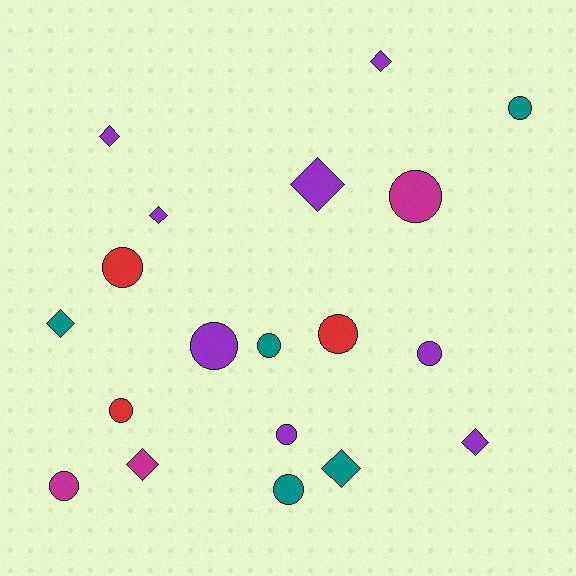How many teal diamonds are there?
There are 2 teal diamonds.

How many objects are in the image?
There are 19 objects.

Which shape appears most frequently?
Circle, with 11 objects.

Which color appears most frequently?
Purple, with 8 objects.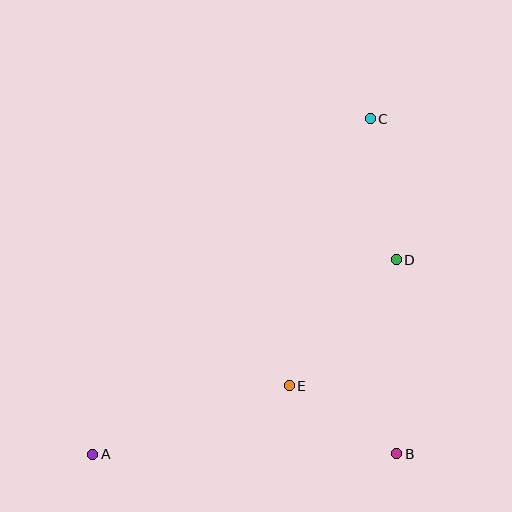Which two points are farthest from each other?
Points A and C are farthest from each other.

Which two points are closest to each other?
Points B and E are closest to each other.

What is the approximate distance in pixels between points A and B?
The distance between A and B is approximately 304 pixels.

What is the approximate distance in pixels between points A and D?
The distance between A and D is approximately 361 pixels.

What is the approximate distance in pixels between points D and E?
The distance between D and E is approximately 166 pixels.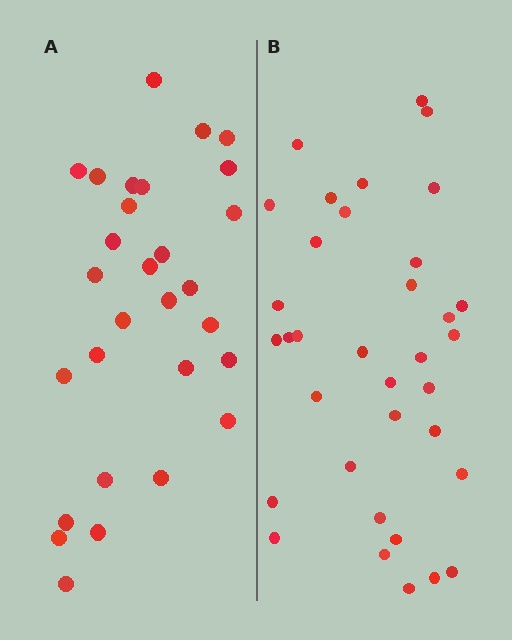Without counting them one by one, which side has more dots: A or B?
Region B (the right region) has more dots.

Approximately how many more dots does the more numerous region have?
Region B has about 6 more dots than region A.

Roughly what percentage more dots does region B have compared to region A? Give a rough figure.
About 20% more.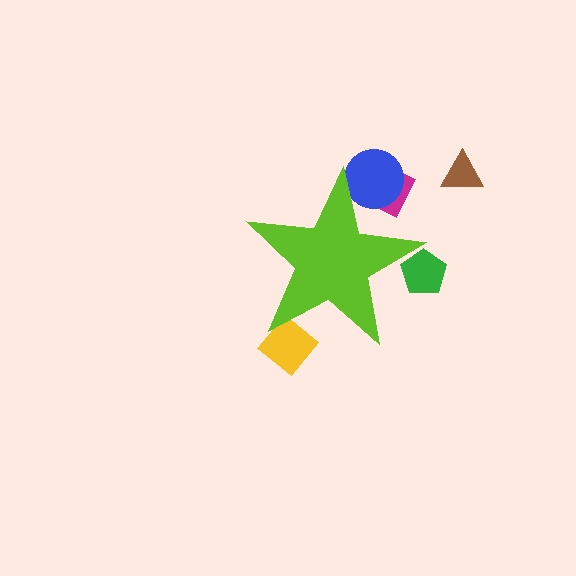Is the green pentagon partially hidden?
Yes, the green pentagon is partially hidden behind the lime star.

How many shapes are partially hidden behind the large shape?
4 shapes are partially hidden.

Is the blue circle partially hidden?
Yes, the blue circle is partially hidden behind the lime star.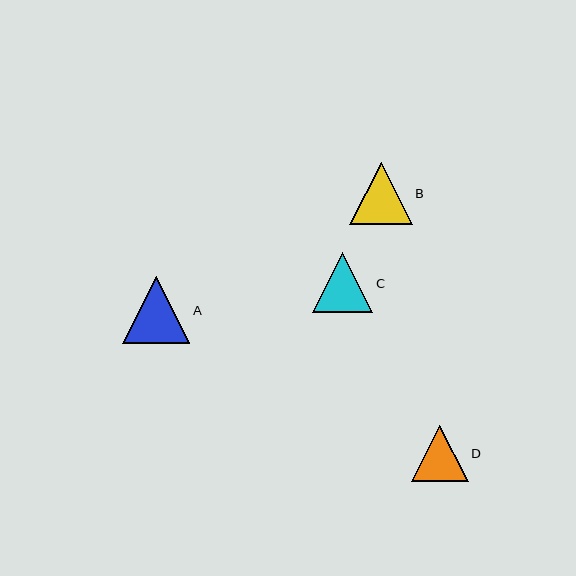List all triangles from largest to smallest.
From largest to smallest: A, B, C, D.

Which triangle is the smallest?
Triangle D is the smallest with a size of approximately 56 pixels.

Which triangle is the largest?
Triangle A is the largest with a size of approximately 67 pixels.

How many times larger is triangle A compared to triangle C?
Triangle A is approximately 1.1 times the size of triangle C.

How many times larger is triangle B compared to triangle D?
Triangle B is approximately 1.1 times the size of triangle D.